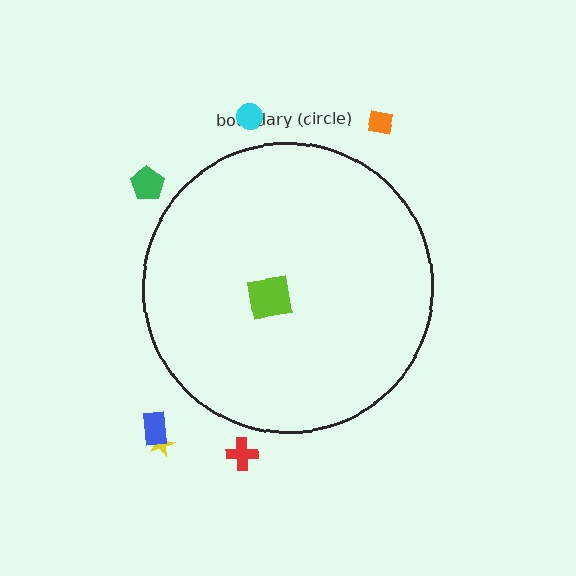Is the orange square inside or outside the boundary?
Outside.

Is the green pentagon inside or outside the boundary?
Outside.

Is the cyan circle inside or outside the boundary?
Outside.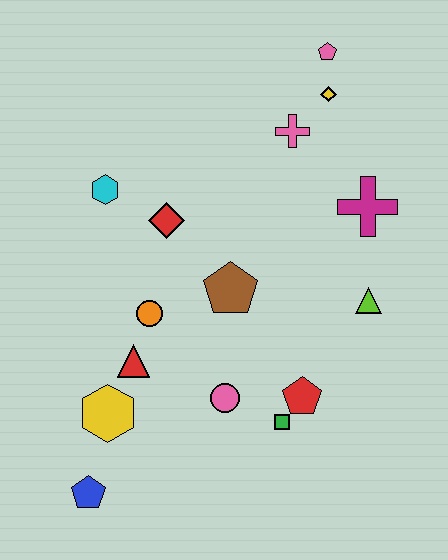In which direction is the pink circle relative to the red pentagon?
The pink circle is to the left of the red pentagon.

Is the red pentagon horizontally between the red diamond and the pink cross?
No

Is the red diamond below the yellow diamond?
Yes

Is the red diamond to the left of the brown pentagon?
Yes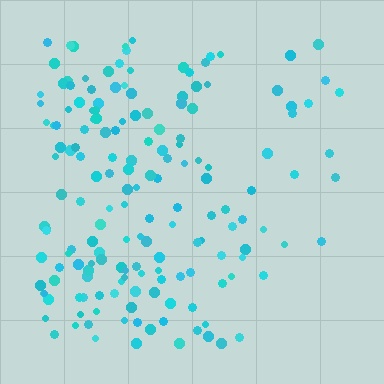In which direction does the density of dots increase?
From right to left, with the left side densest.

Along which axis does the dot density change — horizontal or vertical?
Horizontal.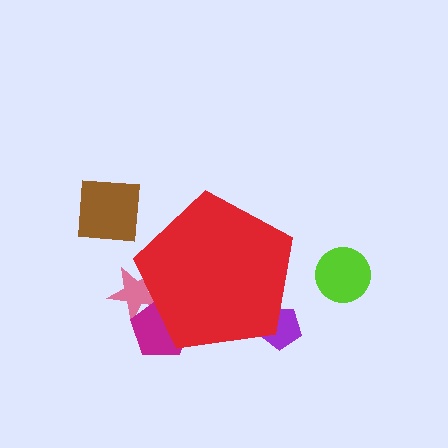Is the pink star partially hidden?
Yes, the pink star is partially hidden behind the red pentagon.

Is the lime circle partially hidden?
No, the lime circle is fully visible.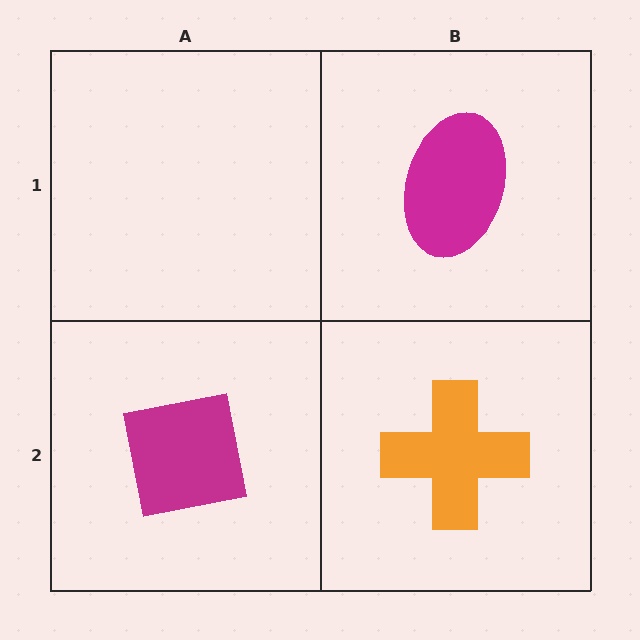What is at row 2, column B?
An orange cross.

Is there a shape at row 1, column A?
No, that cell is empty.